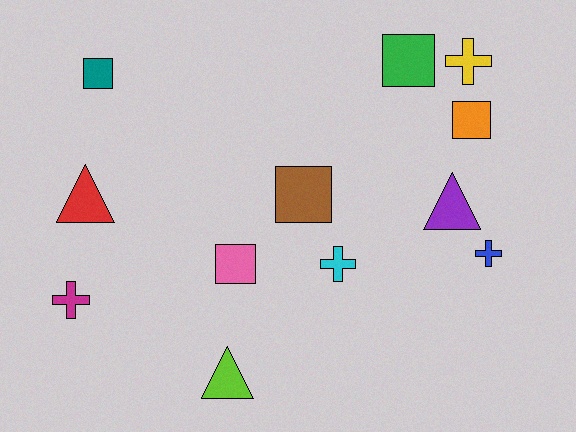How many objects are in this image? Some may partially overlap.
There are 12 objects.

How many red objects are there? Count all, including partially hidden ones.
There is 1 red object.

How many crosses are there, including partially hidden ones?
There are 4 crosses.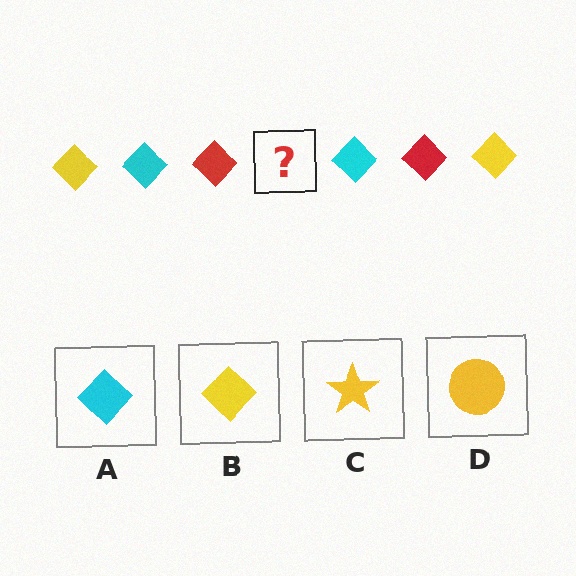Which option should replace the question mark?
Option B.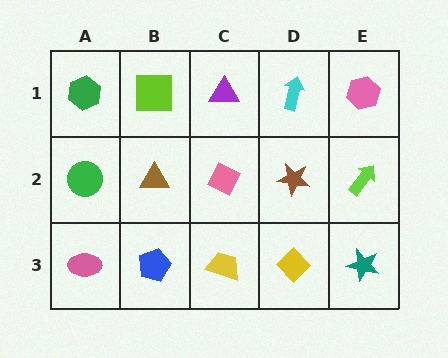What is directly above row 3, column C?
A pink diamond.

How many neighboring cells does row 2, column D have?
4.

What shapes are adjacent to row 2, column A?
A green hexagon (row 1, column A), a pink ellipse (row 3, column A), a brown triangle (row 2, column B).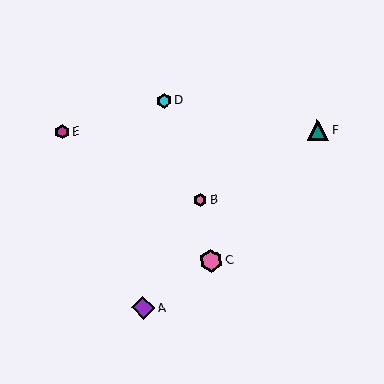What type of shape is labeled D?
Shape D is a cyan hexagon.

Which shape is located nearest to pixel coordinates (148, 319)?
The purple diamond (labeled A) at (143, 308) is nearest to that location.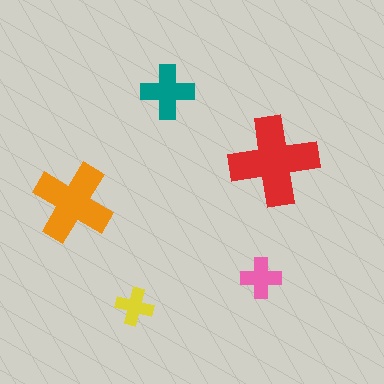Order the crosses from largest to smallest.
the red one, the orange one, the teal one, the pink one, the yellow one.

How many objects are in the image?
There are 5 objects in the image.